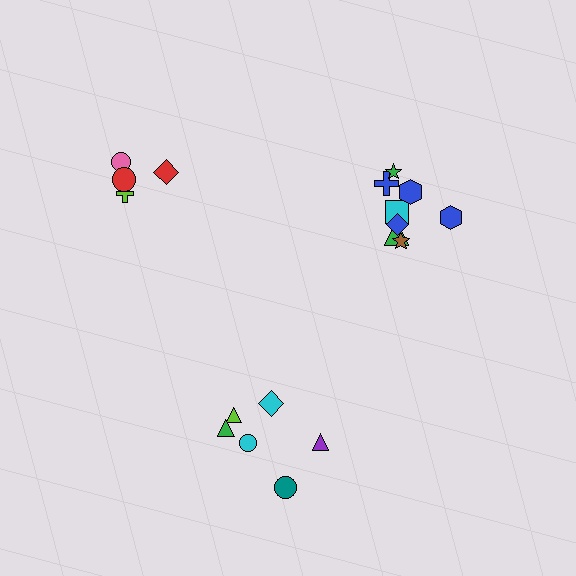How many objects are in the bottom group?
There are 6 objects.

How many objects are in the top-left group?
There are 4 objects.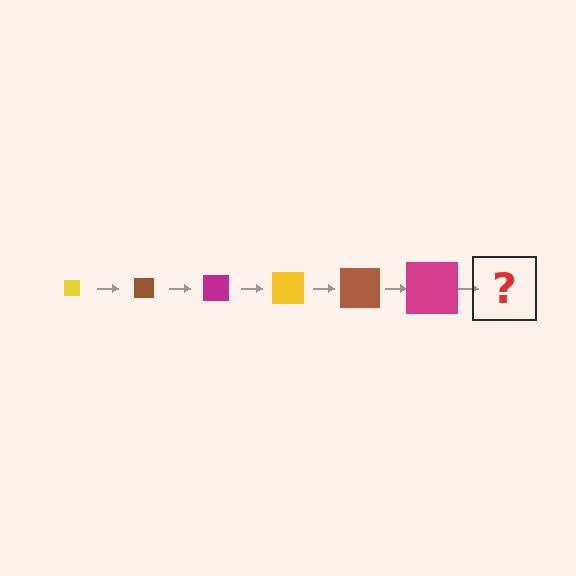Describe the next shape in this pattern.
It should be a yellow square, larger than the previous one.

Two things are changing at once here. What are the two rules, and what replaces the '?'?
The two rules are that the square grows larger each step and the color cycles through yellow, brown, and magenta. The '?' should be a yellow square, larger than the previous one.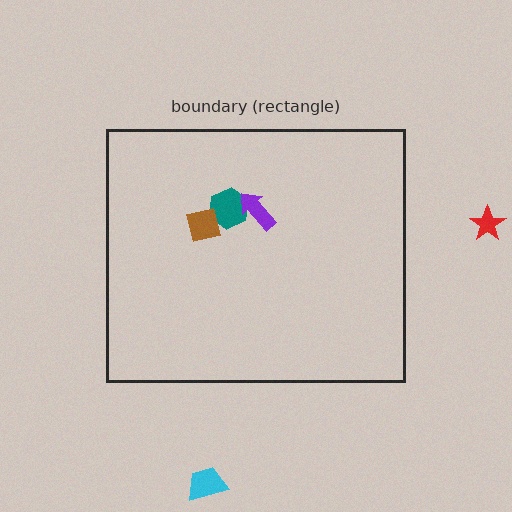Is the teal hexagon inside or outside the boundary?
Inside.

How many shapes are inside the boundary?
3 inside, 2 outside.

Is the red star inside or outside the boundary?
Outside.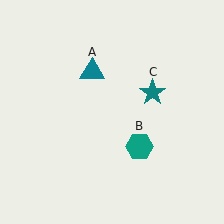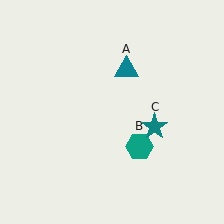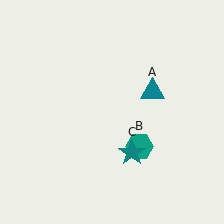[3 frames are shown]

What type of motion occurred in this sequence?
The teal triangle (object A), teal star (object C) rotated clockwise around the center of the scene.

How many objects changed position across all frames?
2 objects changed position: teal triangle (object A), teal star (object C).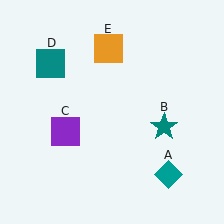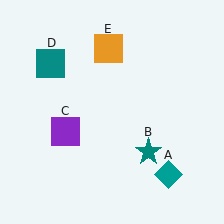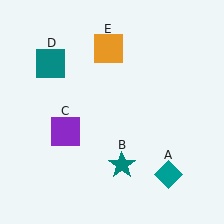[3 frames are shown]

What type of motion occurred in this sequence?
The teal star (object B) rotated clockwise around the center of the scene.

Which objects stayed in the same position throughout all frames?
Teal diamond (object A) and purple square (object C) and teal square (object D) and orange square (object E) remained stationary.